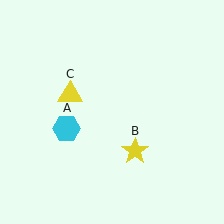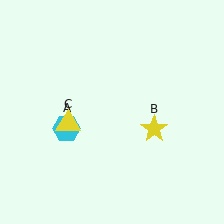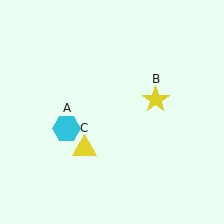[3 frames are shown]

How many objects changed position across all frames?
2 objects changed position: yellow star (object B), yellow triangle (object C).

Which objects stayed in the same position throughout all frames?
Cyan hexagon (object A) remained stationary.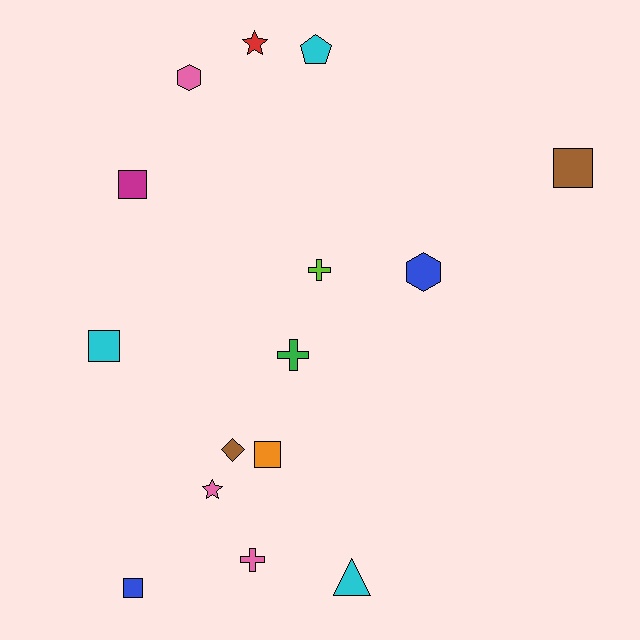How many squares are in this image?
There are 5 squares.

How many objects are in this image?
There are 15 objects.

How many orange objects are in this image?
There is 1 orange object.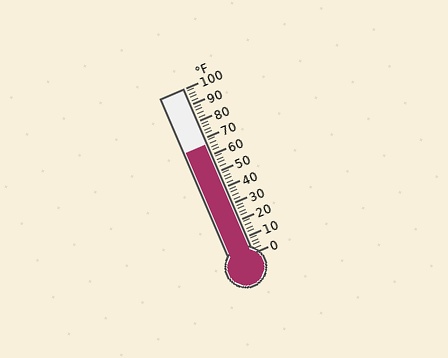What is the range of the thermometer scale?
The thermometer scale ranges from 0°F to 100°F.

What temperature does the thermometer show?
The thermometer shows approximately 66°F.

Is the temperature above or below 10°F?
The temperature is above 10°F.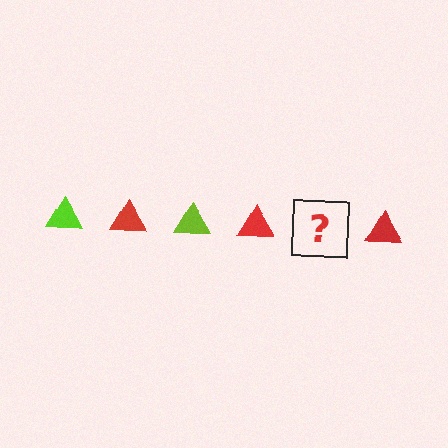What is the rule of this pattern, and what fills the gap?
The rule is that the pattern cycles through lime, red triangles. The gap should be filled with a lime triangle.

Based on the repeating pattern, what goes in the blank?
The blank should be a lime triangle.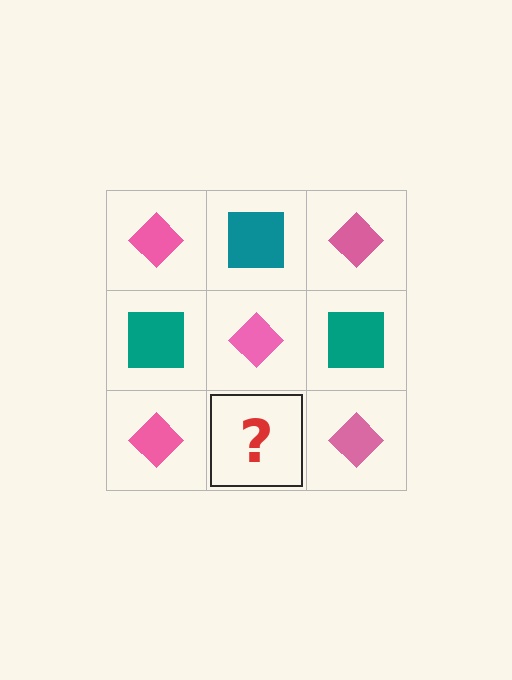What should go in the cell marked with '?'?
The missing cell should contain a teal square.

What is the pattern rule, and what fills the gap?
The rule is that it alternates pink diamond and teal square in a checkerboard pattern. The gap should be filled with a teal square.